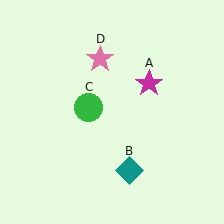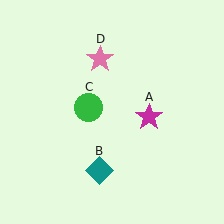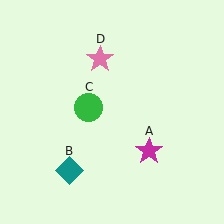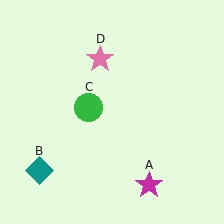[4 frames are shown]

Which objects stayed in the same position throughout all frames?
Green circle (object C) and pink star (object D) remained stationary.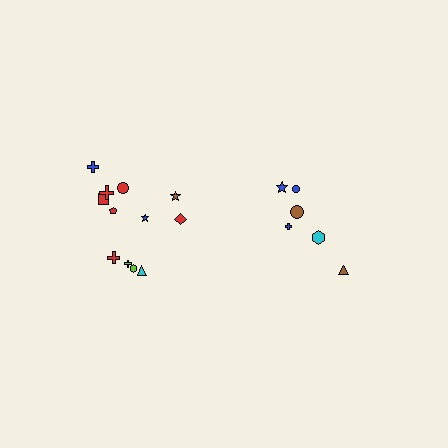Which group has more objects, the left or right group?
The left group.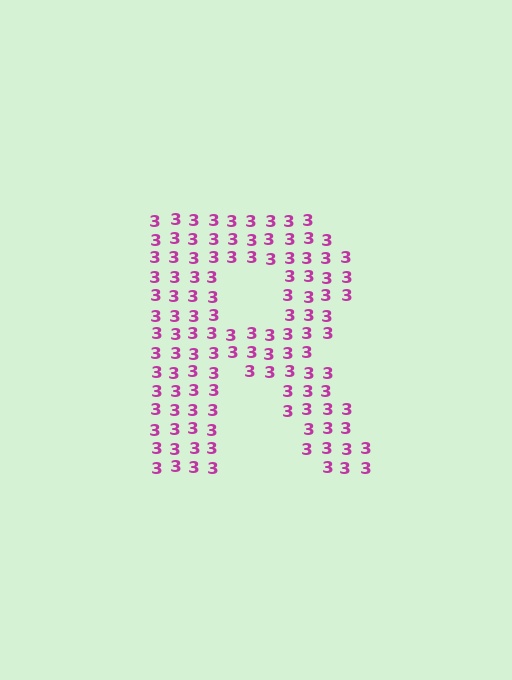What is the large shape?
The large shape is the letter R.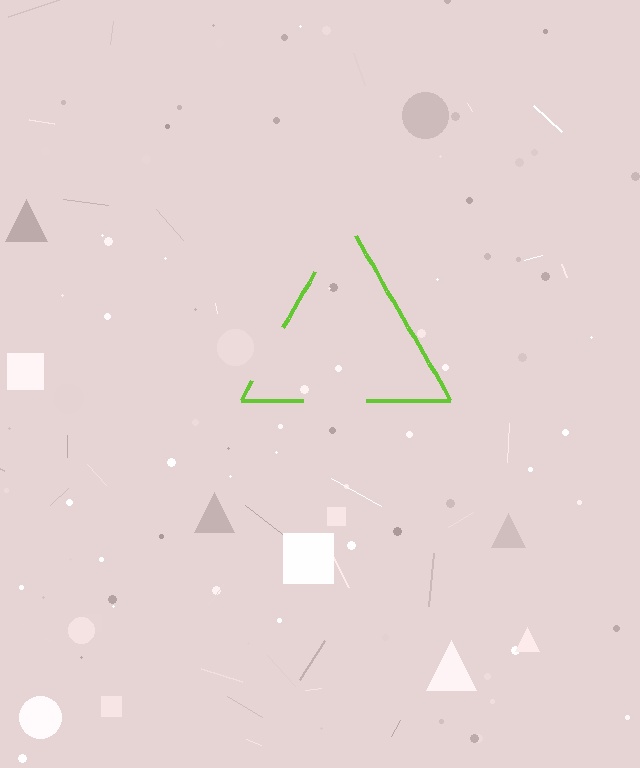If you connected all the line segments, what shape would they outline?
They would outline a triangle.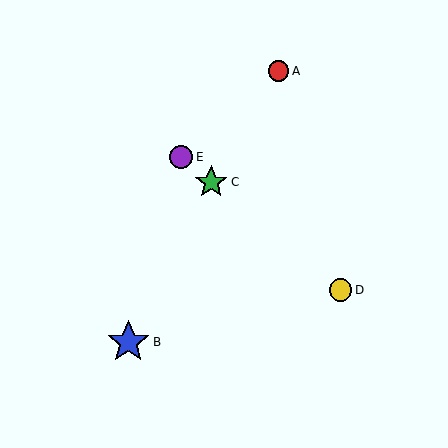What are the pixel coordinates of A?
Object A is at (278, 71).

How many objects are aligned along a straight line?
3 objects (C, D, E) are aligned along a straight line.